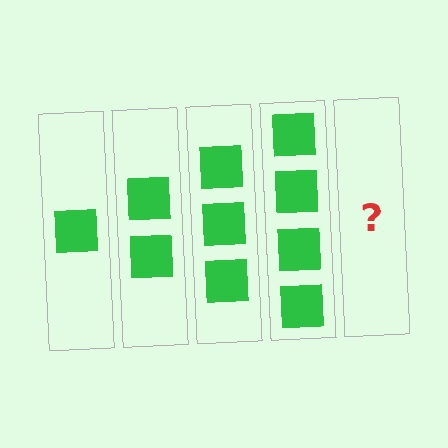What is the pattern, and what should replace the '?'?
The pattern is that each step adds one more square. The '?' should be 5 squares.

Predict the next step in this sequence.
The next step is 5 squares.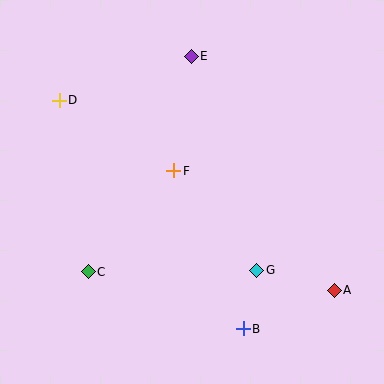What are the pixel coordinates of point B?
Point B is at (243, 329).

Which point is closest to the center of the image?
Point F at (174, 171) is closest to the center.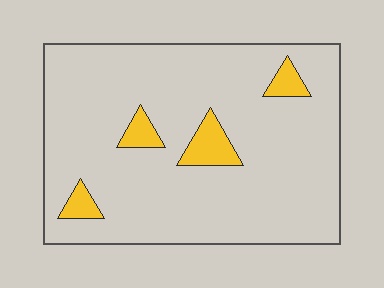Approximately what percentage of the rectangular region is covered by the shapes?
Approximately 10%.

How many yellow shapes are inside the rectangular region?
4.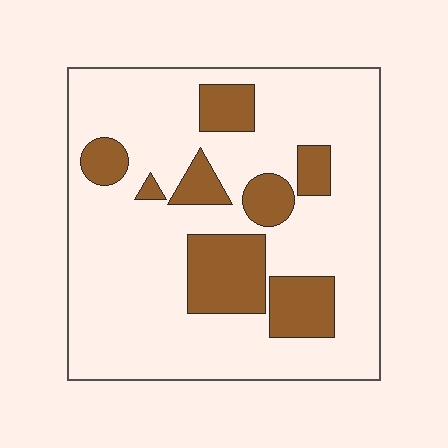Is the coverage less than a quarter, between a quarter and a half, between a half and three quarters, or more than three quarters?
Less than a quarter.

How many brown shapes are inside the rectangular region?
8.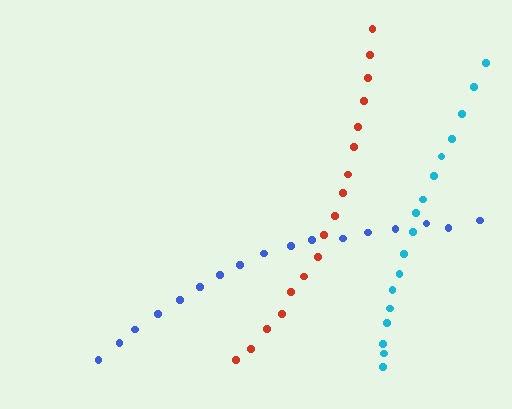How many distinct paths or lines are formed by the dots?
There are 3 distinct paths.